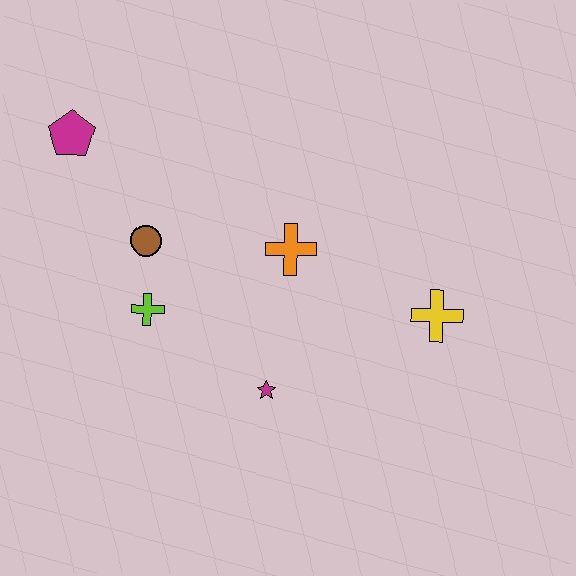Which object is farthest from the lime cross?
The yellow cross is farthest from the lime cross.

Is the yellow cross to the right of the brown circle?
Yes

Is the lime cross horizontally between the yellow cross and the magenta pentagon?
Yes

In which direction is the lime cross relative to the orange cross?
The lime cross is to the left of the orange cross.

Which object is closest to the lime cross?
The brown circle is closest to the lime cross.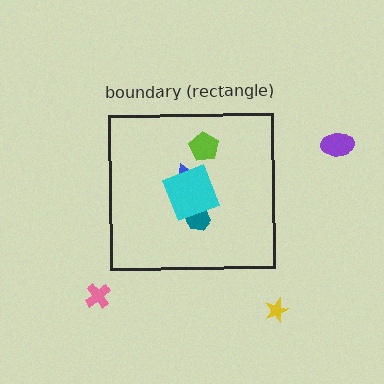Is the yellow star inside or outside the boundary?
Outside.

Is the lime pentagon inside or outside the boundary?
Inside.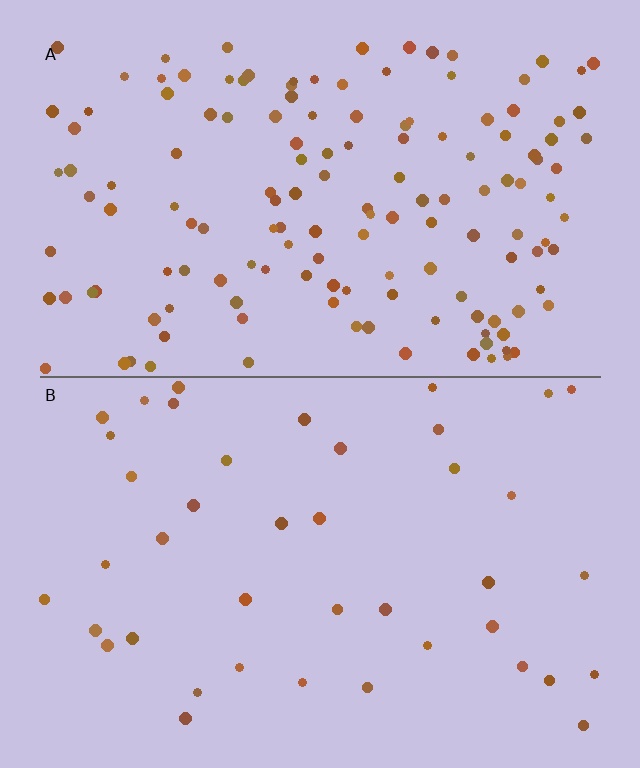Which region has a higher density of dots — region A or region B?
A (the top).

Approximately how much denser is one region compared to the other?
Approximately 3.5× — region A over region B.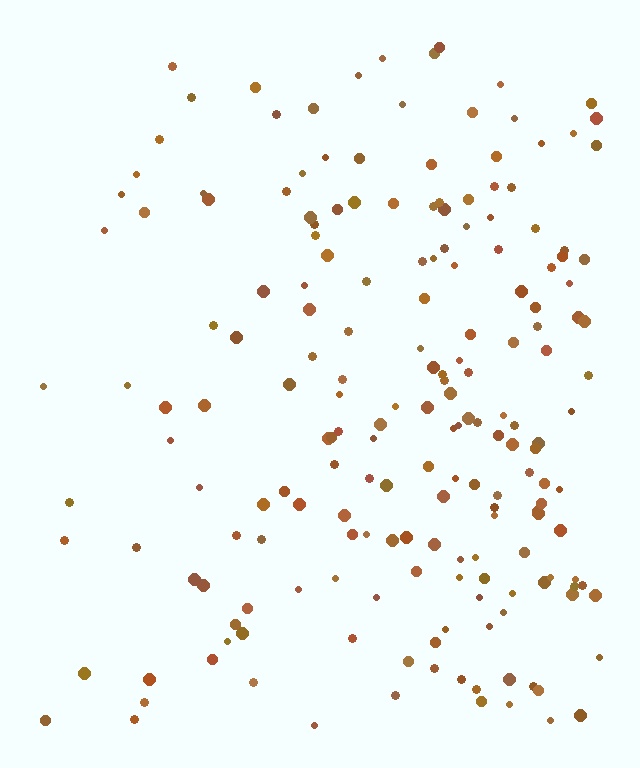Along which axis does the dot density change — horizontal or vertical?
Horizontal.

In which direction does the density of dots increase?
From left to right, with the right side densest.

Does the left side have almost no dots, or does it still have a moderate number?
Still a moderate number, just noticeably fewer than the right.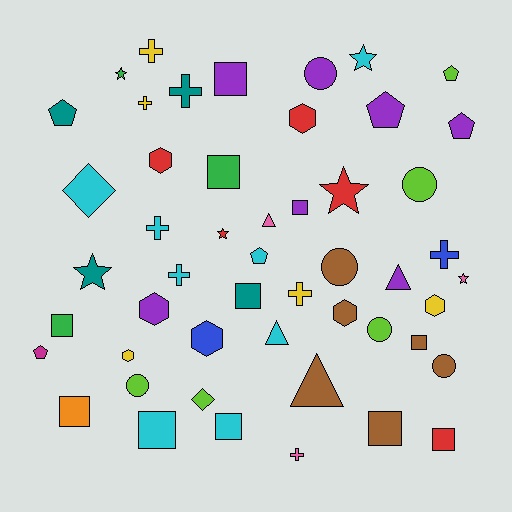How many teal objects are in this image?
There are 4 teal objects.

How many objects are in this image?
There are 50 objects.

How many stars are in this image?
There are 6 stars.